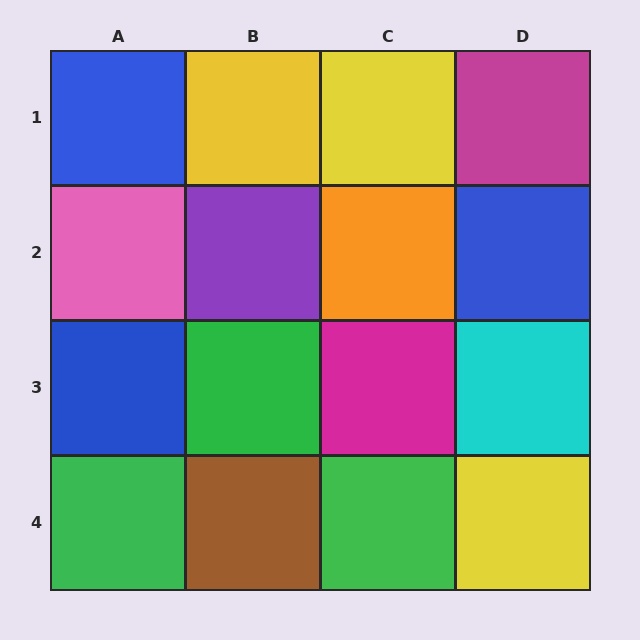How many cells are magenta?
2 cells are magenta.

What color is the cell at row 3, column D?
Cyan.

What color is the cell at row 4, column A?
Green.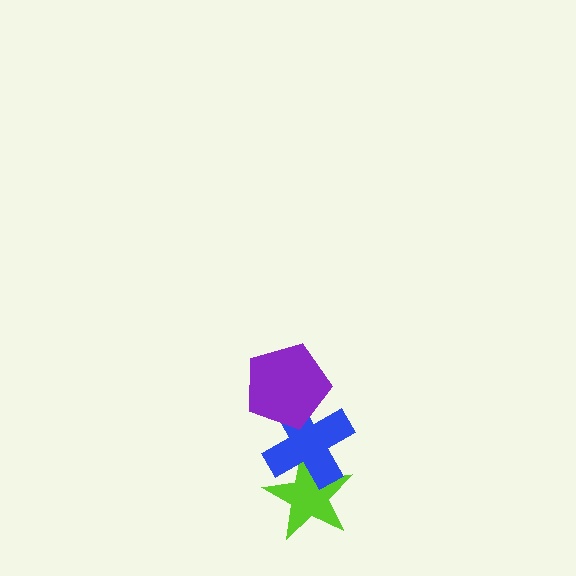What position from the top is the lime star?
The lime star is 3rd from the top.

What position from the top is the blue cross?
The blue cross is 2nd from the top.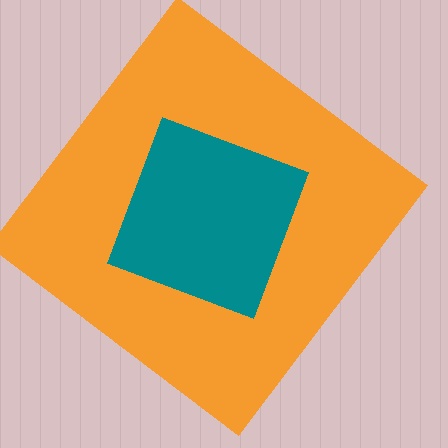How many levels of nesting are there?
2.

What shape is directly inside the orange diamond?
The teal diamond.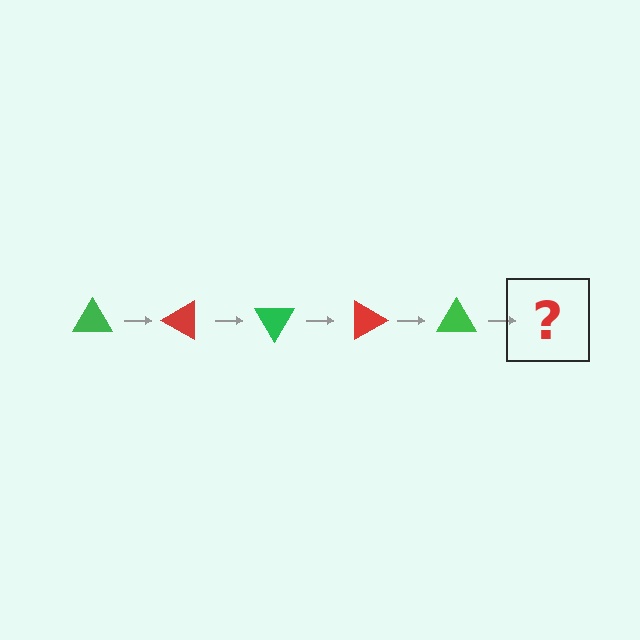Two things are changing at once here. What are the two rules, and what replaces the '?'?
The two rules are that it rotates 30 degrees each step and the color cycles through green and red. The '?' should be a red triangle, rotated 150 degrees from the start.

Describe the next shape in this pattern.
It should be a red triangle, rotated 150 degrees from the start.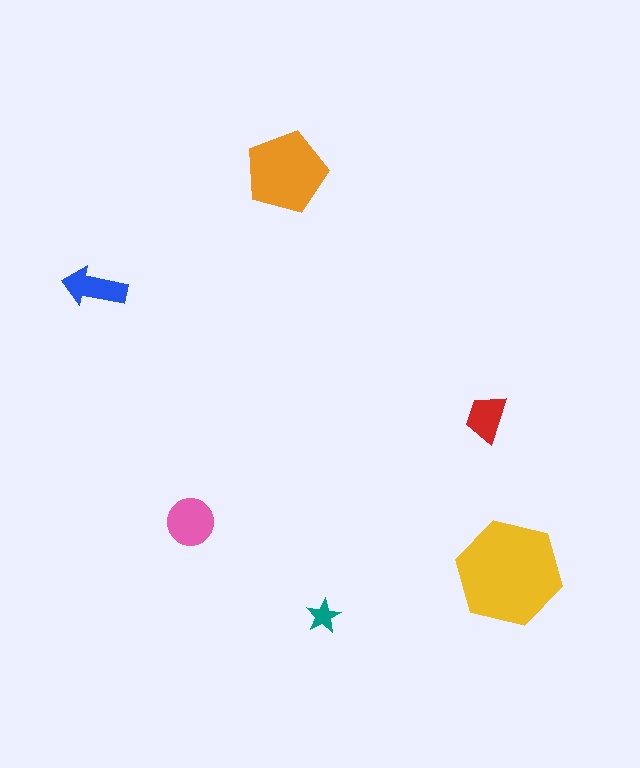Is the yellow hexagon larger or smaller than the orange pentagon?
Larger.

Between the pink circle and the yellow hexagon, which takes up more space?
The yellow hexagon.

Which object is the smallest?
The teal star.